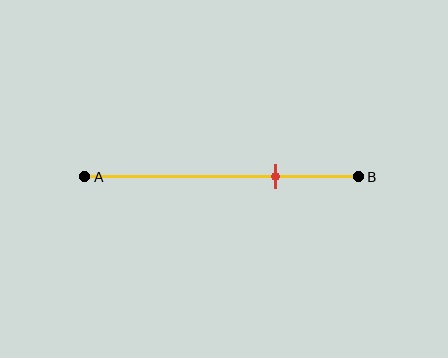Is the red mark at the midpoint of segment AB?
No, the mark is at about 70% from A, not at the 50% midpoint.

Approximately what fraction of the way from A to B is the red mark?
The red mark is approximately 70% of the way from A to B.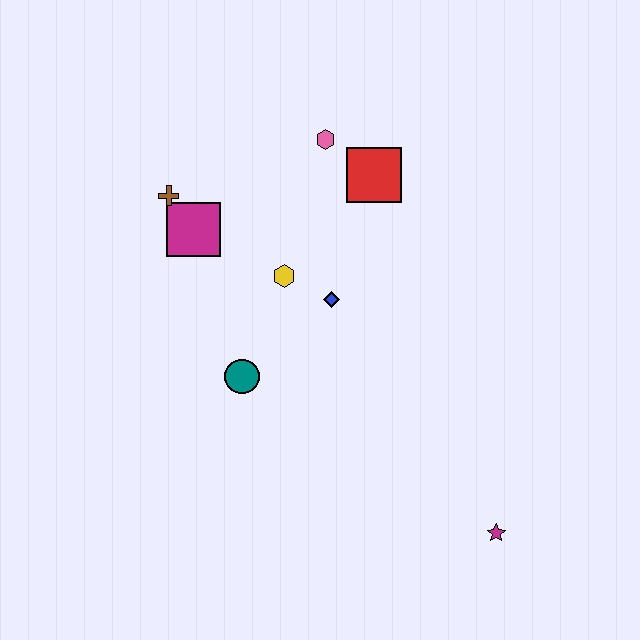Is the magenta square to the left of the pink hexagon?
Yes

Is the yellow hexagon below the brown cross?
Yes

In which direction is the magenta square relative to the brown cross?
The magenta square is below the brown cross.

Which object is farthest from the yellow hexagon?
The magenta star is farthest from the yellow hexagon.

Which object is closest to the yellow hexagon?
The blue diamond is closest to the yellow hexagon.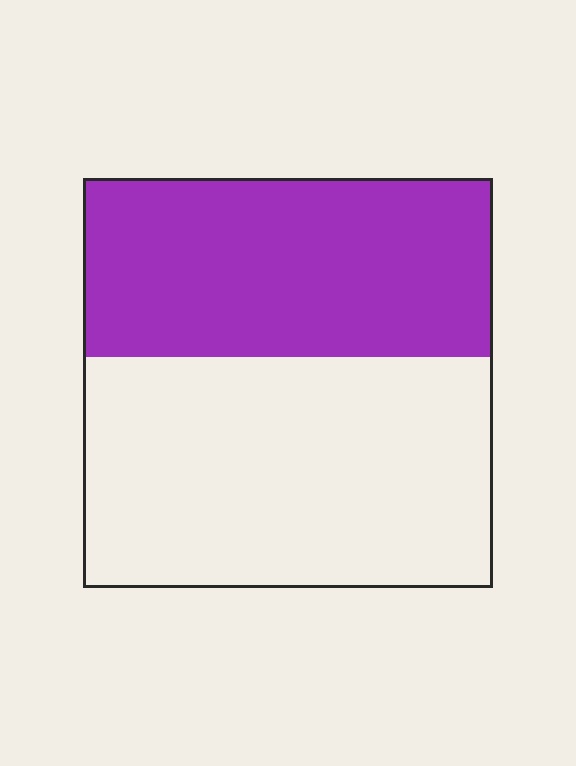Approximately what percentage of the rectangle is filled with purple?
Approximately 45%.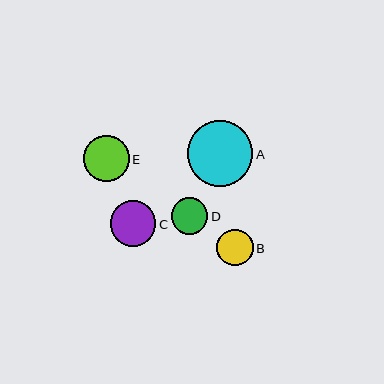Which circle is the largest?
Circle A is the largest with a size of approximately 65 pixels.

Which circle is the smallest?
Circle B is the smallest with a size of approximately 36 pixels.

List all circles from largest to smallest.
From largest to smallest: A, E, C, D, B.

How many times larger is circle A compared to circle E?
Circle A is approximately 1.4 times the size of circle E.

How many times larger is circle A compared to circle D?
Circle A is approximately 1.8 times the size of circle D.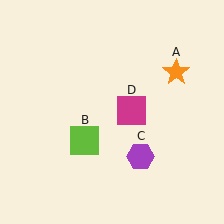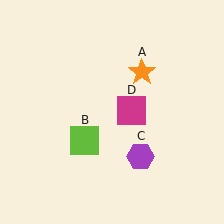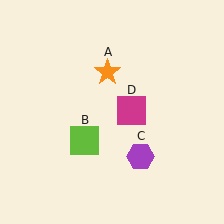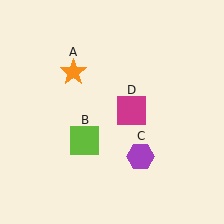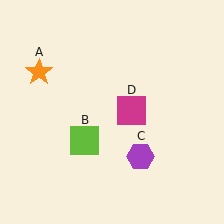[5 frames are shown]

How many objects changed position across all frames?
1 object changed position: orange star (object A).